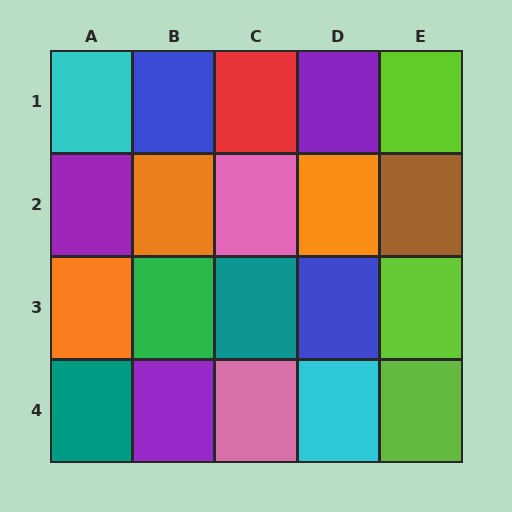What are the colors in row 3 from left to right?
Orange, green, teal, blue, lime.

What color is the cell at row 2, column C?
Pink.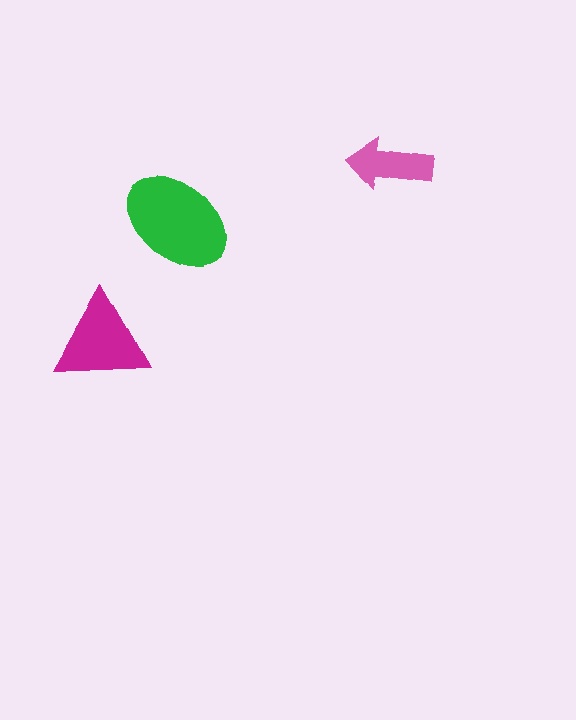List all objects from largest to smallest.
The green ellipse, the magenta triangle, the pink arrow.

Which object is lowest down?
The magenta triangle is bottommost.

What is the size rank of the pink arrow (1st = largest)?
3rd.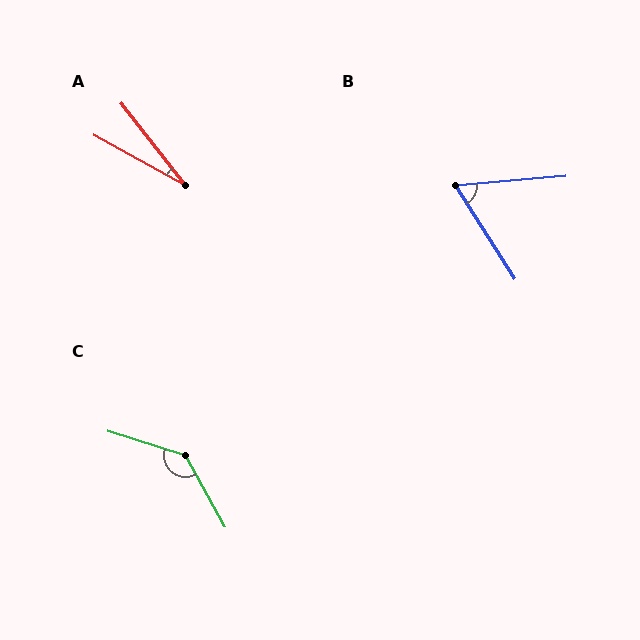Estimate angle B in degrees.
Approximately 62 degrees.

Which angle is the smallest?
A, at approximately 23 degrees.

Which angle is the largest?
C, at approximately 137 degrees.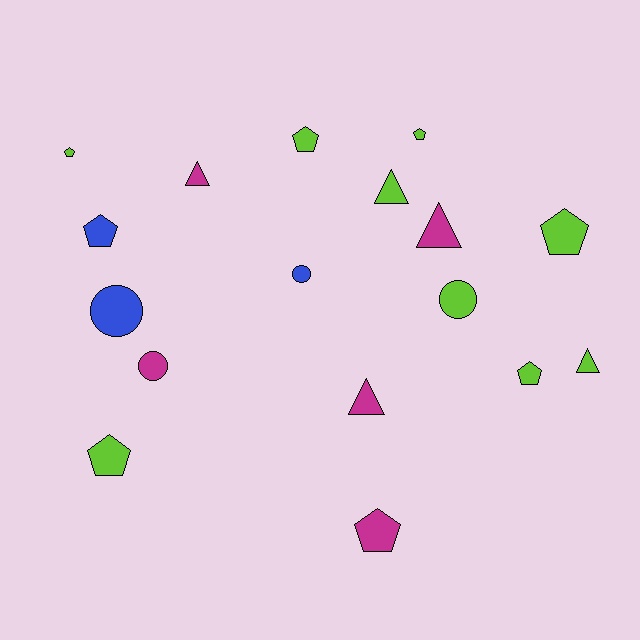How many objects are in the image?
There are 17 objects.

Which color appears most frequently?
Lime, with 9 objects.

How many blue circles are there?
There are 2 blue circles.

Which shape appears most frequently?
Pentagon, with 8 objects.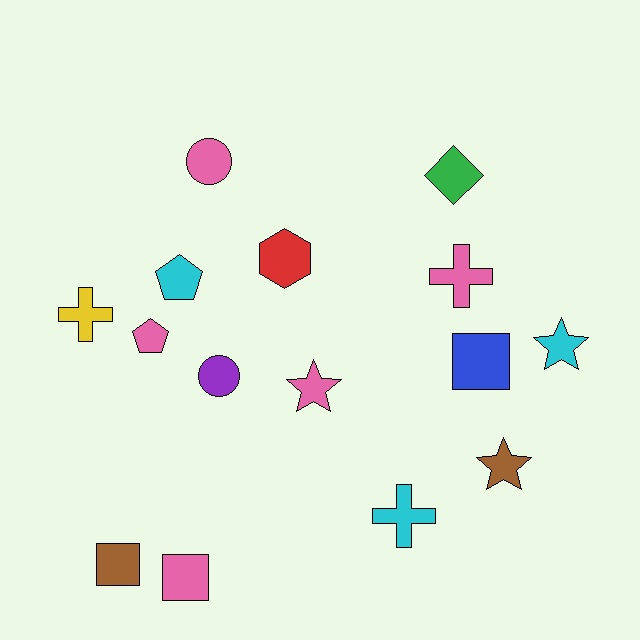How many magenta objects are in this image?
There are no magenta objects.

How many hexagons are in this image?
There is 1 hexagon.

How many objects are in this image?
There are 15 objects.